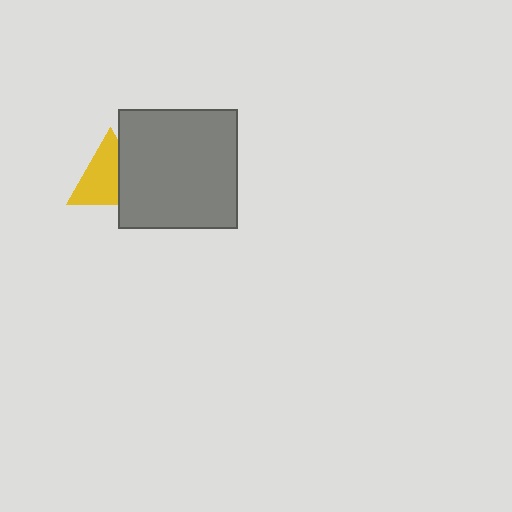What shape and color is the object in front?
The object in front is a gray square.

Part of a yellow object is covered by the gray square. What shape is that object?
It is a triangle.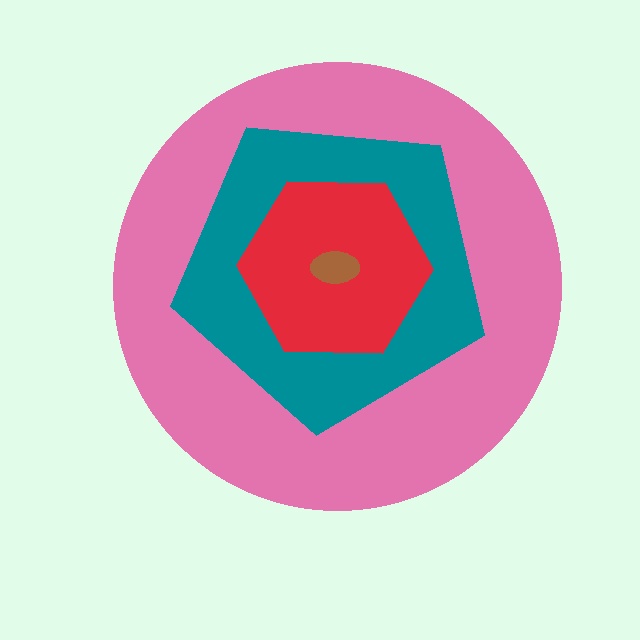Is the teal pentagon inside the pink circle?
Yes.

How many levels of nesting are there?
4.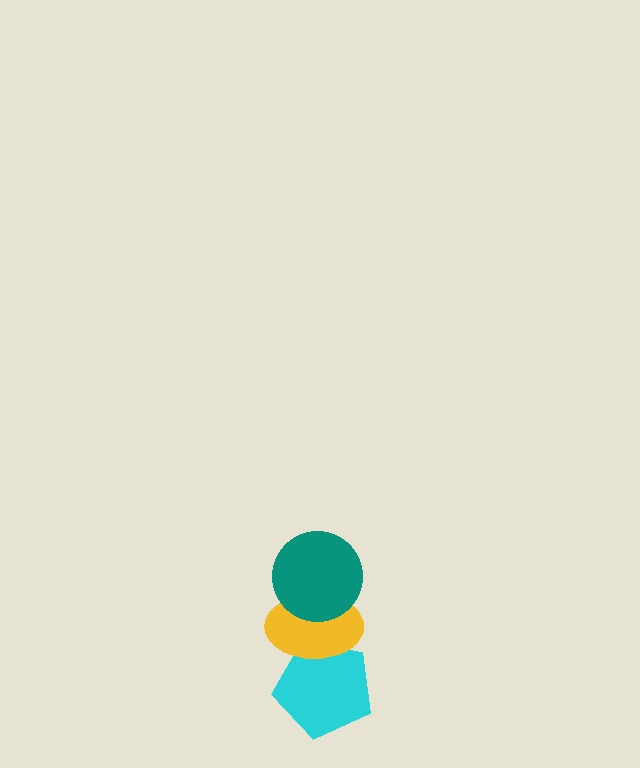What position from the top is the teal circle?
The teal circle is 1st from the top.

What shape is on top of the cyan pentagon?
The yellow ellipse is on top of the cyan pentagon.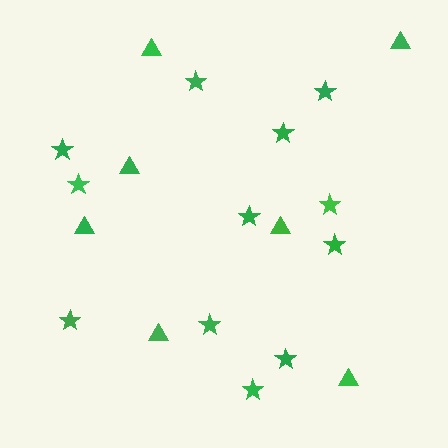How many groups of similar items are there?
There are 2 groups: one group of stars (12) and one group of triangles (7).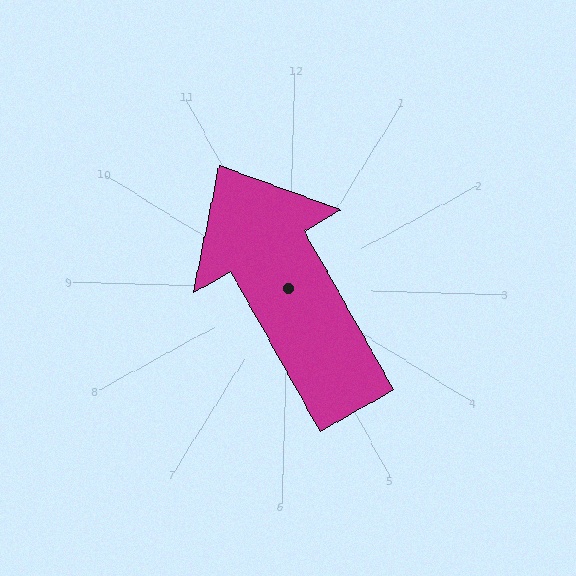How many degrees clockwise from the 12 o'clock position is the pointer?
Approximately 329 degrees.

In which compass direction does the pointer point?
Northwest.